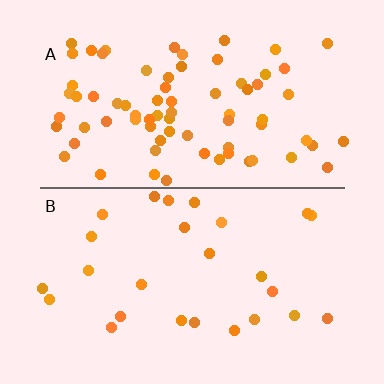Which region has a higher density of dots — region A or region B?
A (the top).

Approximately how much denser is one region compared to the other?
Approximately 2.9× — region A over region B.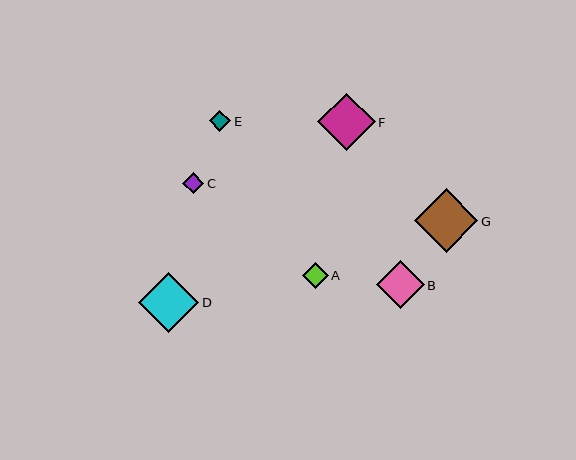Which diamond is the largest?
Diamond G is the largest with a size of approximately 63 pixels.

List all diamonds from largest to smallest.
From largest to smallest: G, D, F, B, A, E, C.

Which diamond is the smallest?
Diamond C is the smallest with a size of approximately 21 pixels.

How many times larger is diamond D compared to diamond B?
Diamond D is approximately 1.3 times the size of diamond B.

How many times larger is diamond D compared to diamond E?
Diamond D is approximately 2.8 times the size of diamond E.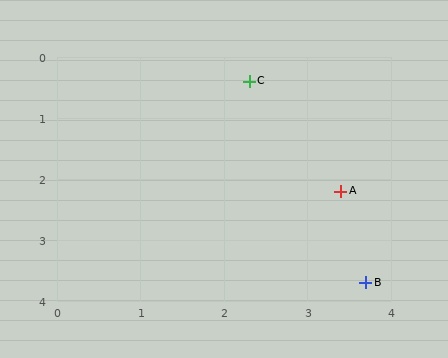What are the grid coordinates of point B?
Point B is at approximately (3.7, 3.7).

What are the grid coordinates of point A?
Point A is at approximately (3.4, 2.2).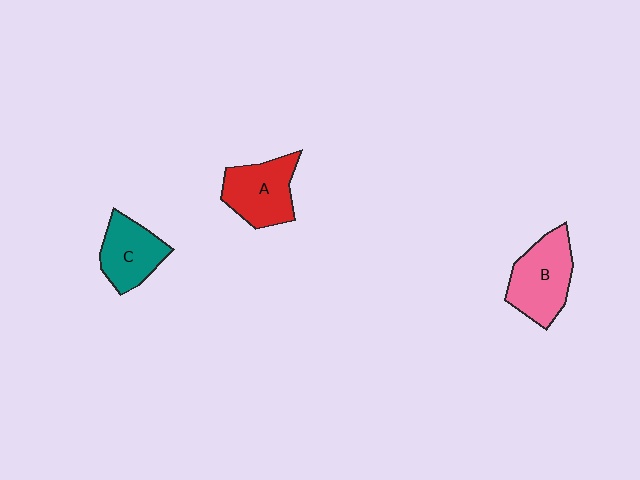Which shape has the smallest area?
Shape C (teal).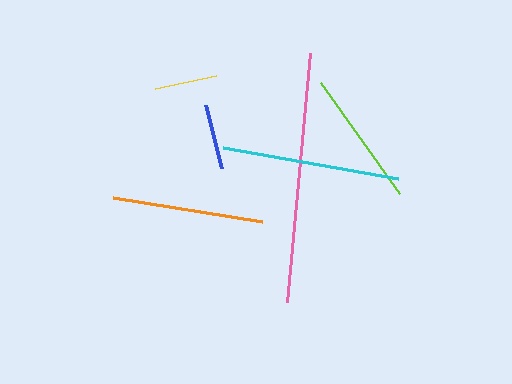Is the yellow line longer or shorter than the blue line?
The blue line is longer than the yellow line.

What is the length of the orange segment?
The orange segment is approximately 151 pixels long.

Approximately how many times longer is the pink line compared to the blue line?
The pink line is approximately 3.8 times the length of the blue line.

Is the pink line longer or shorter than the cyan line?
The pink line is longer than the cyan line.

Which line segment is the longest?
The pink line is the longest at approximately 250 pixels.